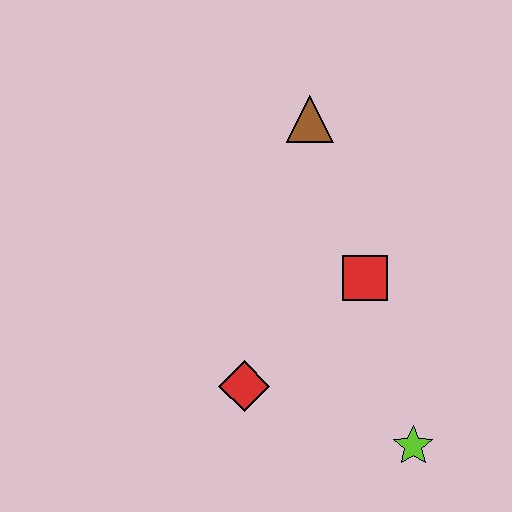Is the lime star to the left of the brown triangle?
No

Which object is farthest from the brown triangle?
The lime star is farthest from the brown triangle.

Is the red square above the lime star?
Yes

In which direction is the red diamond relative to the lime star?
The red diamond is to the left of the lime star.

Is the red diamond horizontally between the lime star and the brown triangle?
No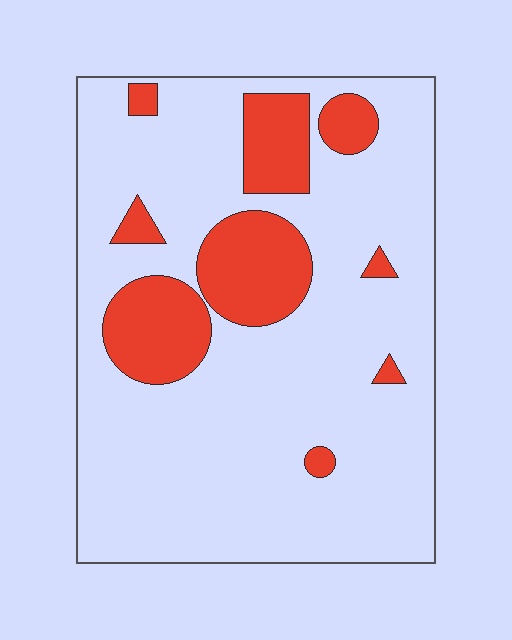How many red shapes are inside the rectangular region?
9.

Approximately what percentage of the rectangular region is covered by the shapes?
Approximately 20%.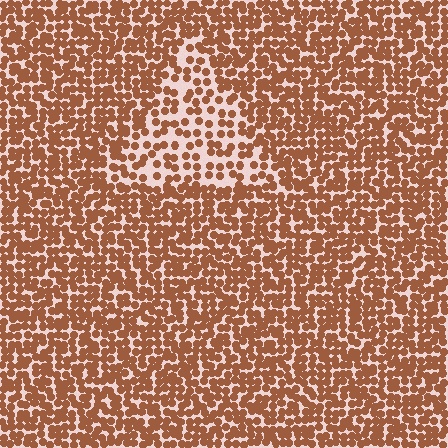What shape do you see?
I see a triangle.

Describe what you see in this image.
The image contains small brown elements arranged at two different densities. A triangle-shaped region is visible where the elements are less densely packed than the surrounding area.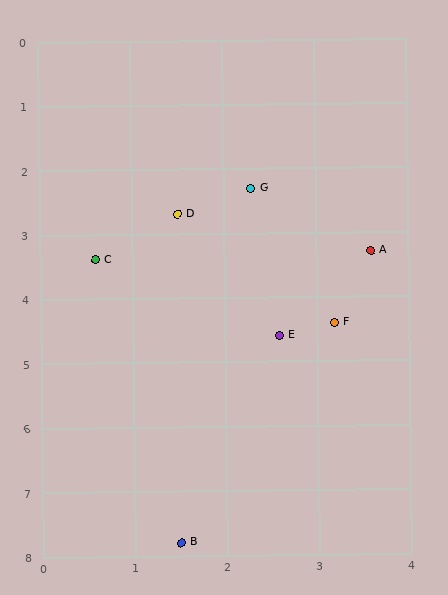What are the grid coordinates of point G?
Point G is at approximately (2.3, 2.3).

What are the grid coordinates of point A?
Point A is at approximately (3.6, 3.3).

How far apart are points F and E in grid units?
Points F and E are about 0.6 grid units apart.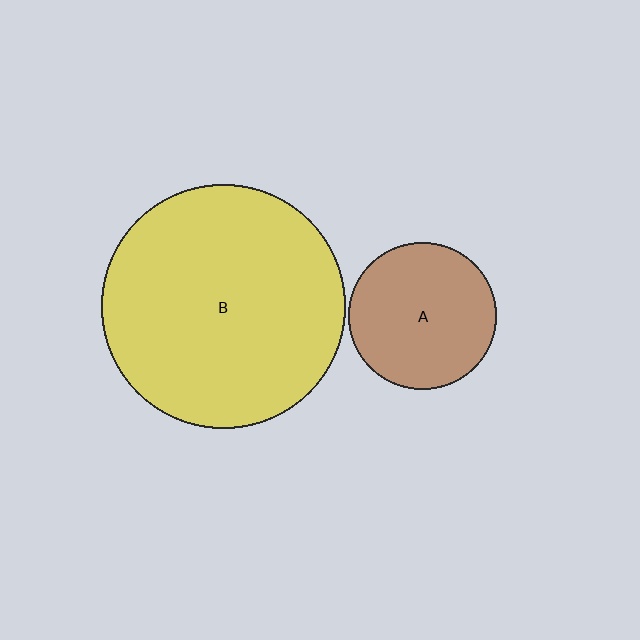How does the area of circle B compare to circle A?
Approximately 2.7 times.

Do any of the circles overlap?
No, none of the circles overlap.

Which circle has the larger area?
Circle B (yellow).